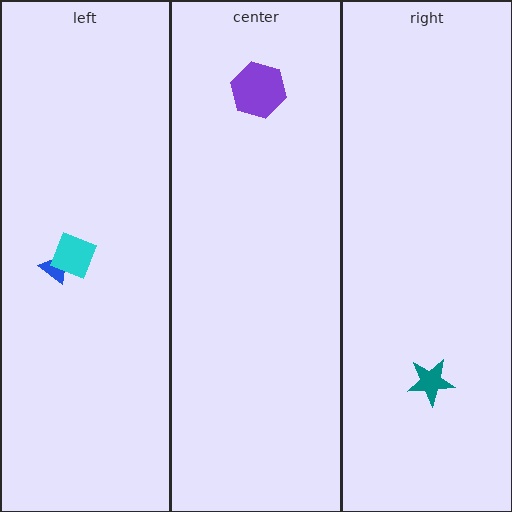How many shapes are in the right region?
1.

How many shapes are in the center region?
1.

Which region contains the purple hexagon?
The center region.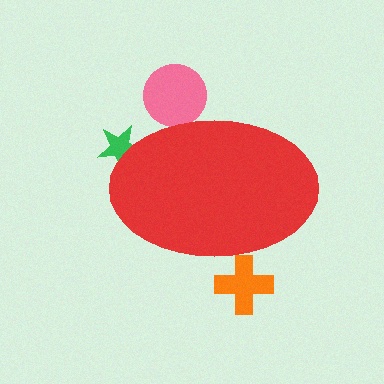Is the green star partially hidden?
Yes, the green star is partially hidden behind the red ellipse.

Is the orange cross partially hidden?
Yes, the orange cross is partially hidden behind the red ellipse.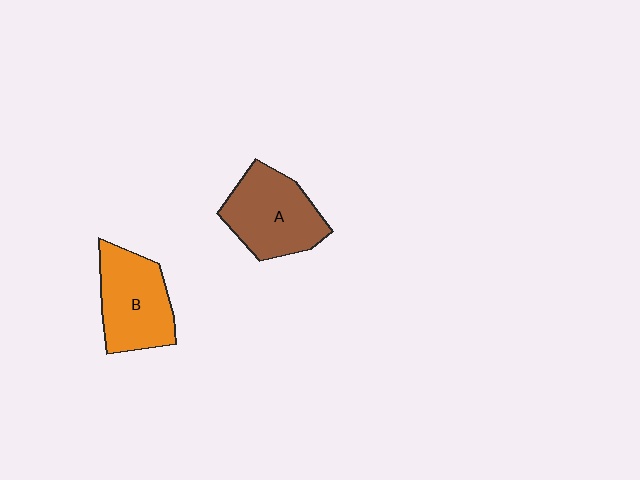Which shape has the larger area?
Shape A (brown).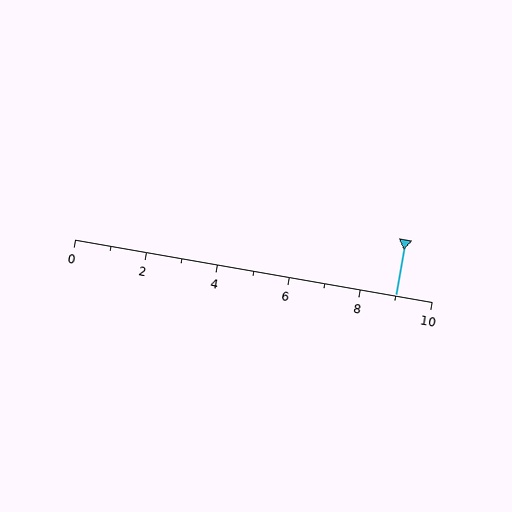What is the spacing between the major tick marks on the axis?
The major ticks are spaced 2 apart.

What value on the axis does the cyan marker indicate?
The marker indicates approximately 9.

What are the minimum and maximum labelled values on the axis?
The axis runs from 0 to 10.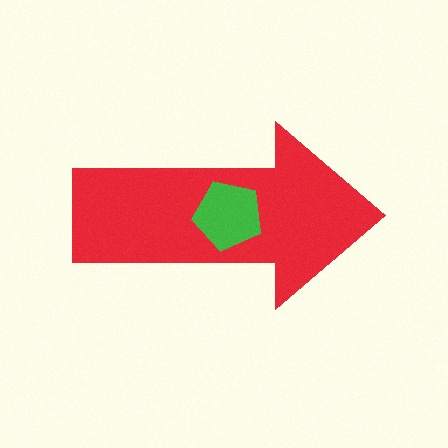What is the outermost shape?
The red arrow.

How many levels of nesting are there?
2.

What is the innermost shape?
The green pentagon.